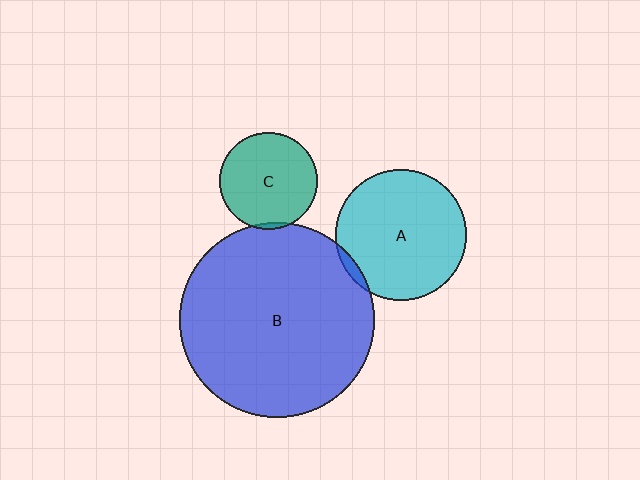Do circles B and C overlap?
Yes.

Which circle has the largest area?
Circle B (blue).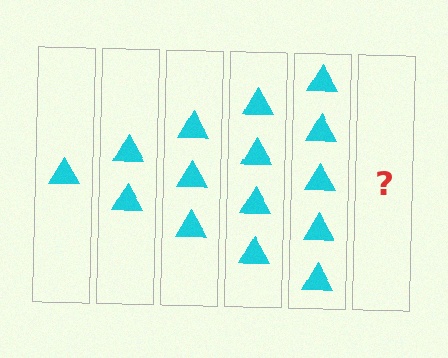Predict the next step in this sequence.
The next step is 6 triangles.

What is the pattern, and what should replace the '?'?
The pattern is that each step adds one more triangle. The '?' should be 6 triangles.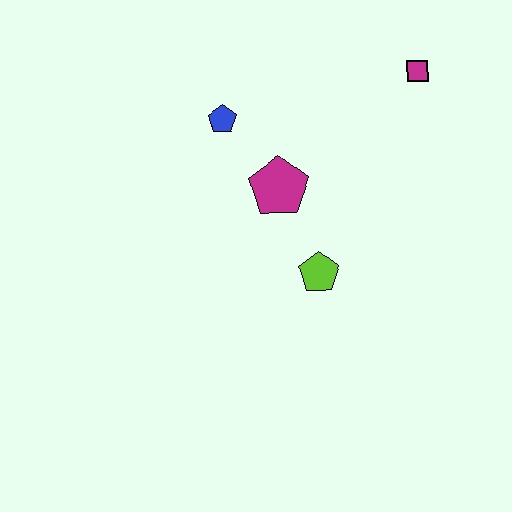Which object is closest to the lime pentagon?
The magenta pentagon is closest to the lime pentagon.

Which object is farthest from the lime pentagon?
The magenta square is farthest from the lime pentagon.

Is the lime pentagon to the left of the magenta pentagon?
No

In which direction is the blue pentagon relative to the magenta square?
The blue pentagon is to the left of the magenta square.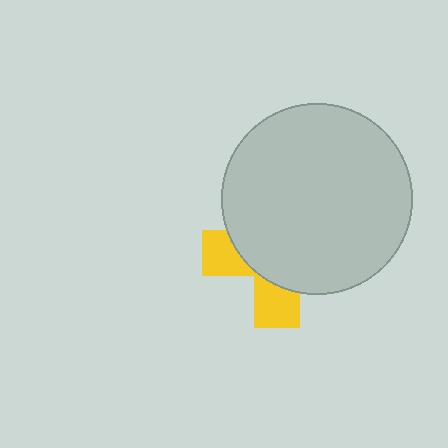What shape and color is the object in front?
The object in front is a light gray circle.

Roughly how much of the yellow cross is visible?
A small part of it is visible (roughly 32%).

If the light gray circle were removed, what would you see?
You would see the complete yellow cross.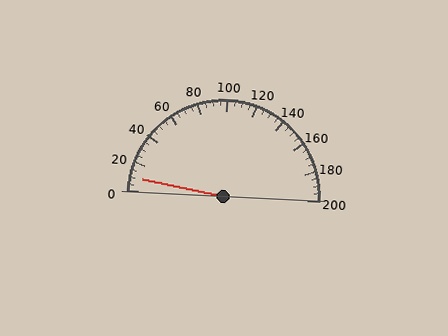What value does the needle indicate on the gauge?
The needle indicates approximately 10.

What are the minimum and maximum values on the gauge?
The gauge ranges from 0 to 200.